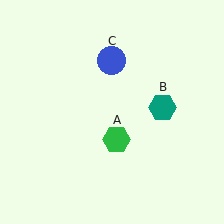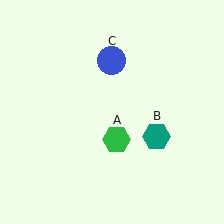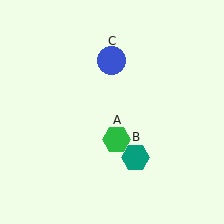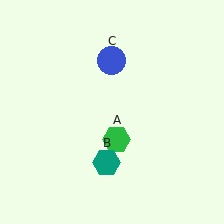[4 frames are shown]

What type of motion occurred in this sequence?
The teal hexagon (object B) rotated clockwise around the center of the scene.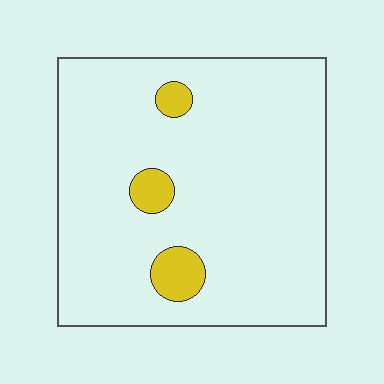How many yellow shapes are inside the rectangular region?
3.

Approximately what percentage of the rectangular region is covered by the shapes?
Approximately 5%.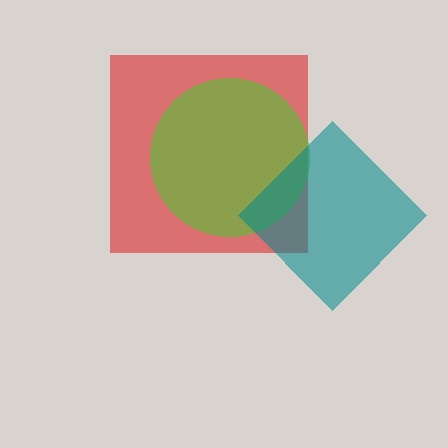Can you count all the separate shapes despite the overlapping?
Yes, there are 3 separate shapes.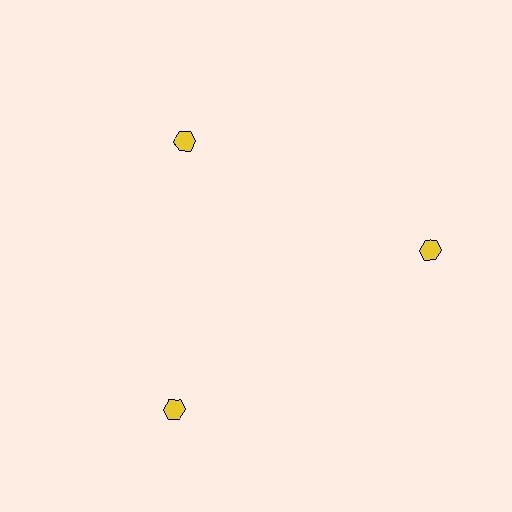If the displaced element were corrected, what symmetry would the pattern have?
It would have 3-fold rotational symmetry — the pattern would map onto itself every 120 degrees.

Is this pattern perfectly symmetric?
No. The 3 yellow hexagons are arranged in a ring, but one element near the 11 o'clock position is pulled inward toward the center, breaking the 3-fold rotational symmetry.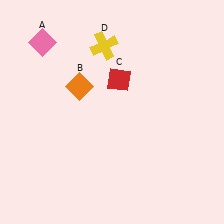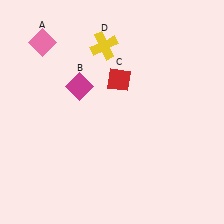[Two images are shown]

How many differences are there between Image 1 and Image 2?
There is 1 difference between the two images.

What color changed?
The diamond (B) changed from orange in Image 1 to magenta in Image 2.